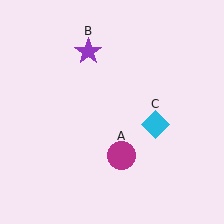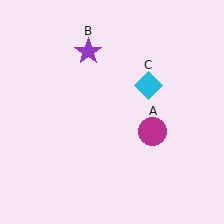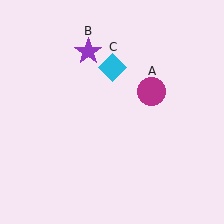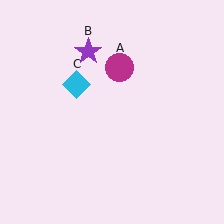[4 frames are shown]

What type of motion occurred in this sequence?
The magenta circle (object A), cyan diamond (object C) rotated counterclockwise around the center of the scene.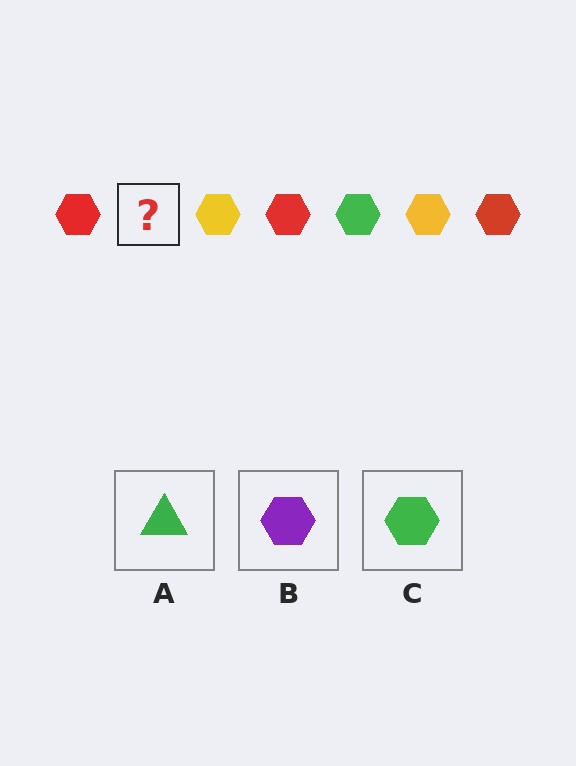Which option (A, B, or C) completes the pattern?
C.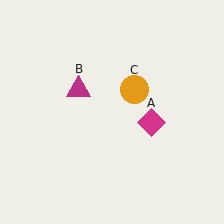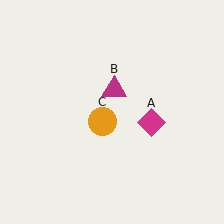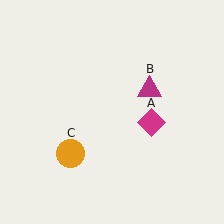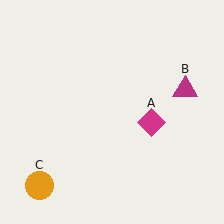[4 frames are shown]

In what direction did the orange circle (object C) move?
The orange circle (object C) moved down and to the left.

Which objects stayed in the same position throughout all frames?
Magenta diamond (object A) remained stationary.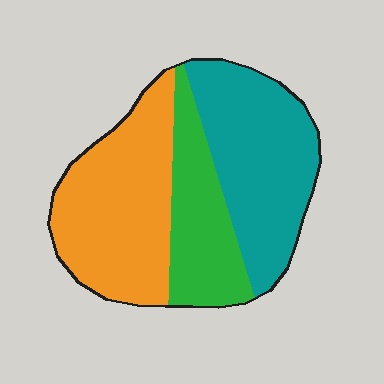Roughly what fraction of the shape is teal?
Teal covers about 35% of the shape.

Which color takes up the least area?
Green, at roughly 25%.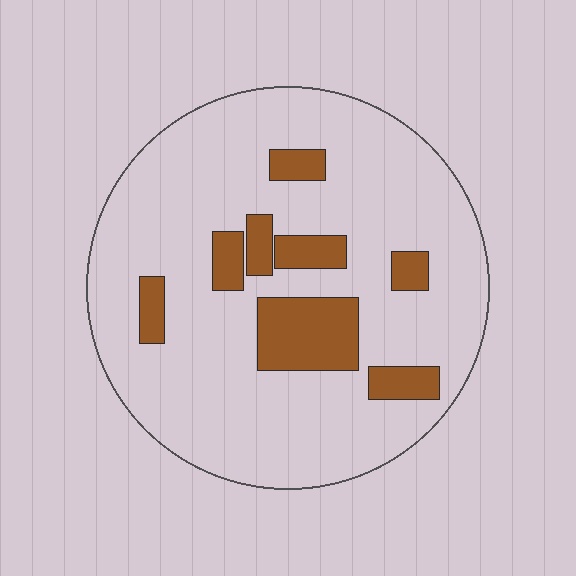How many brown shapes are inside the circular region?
8.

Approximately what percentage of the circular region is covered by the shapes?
Approximately 15%.